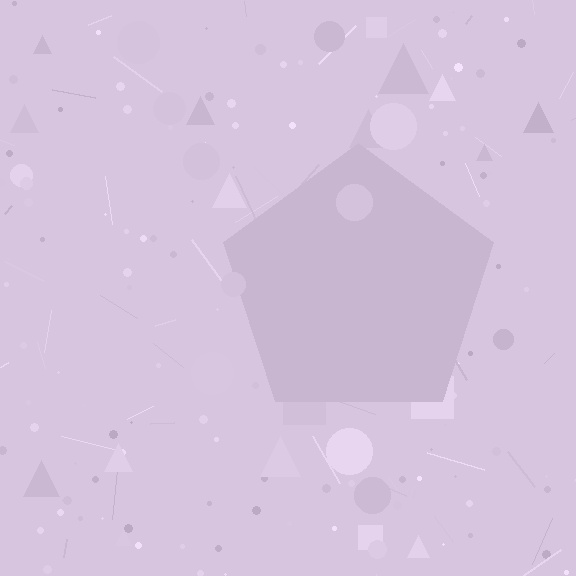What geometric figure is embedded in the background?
A pentagon is embedded in the background.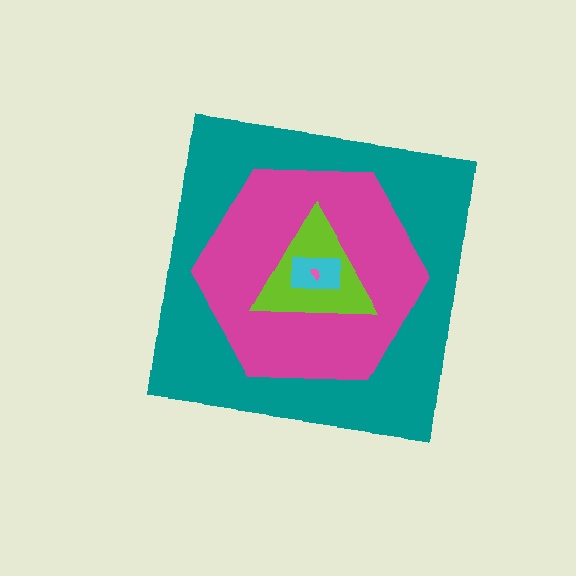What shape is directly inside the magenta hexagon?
The lime triangle.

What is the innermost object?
The pink semicircle.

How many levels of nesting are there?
5.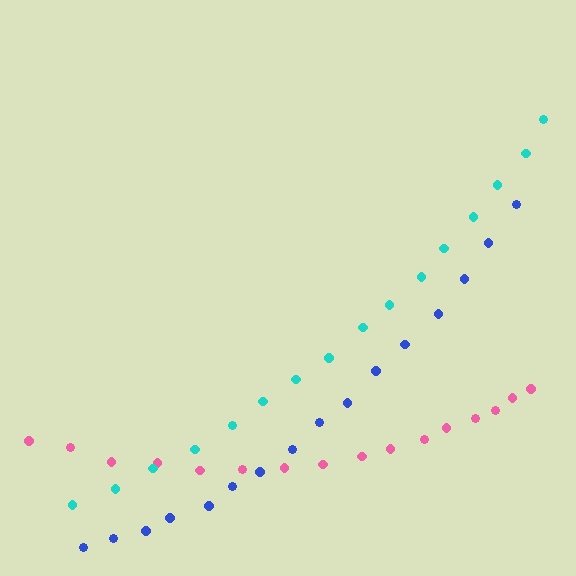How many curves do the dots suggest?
There are 3 distinct paths.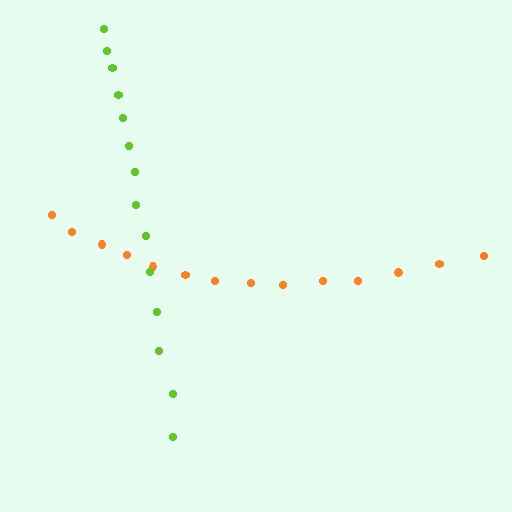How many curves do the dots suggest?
There are 2 distinct paths.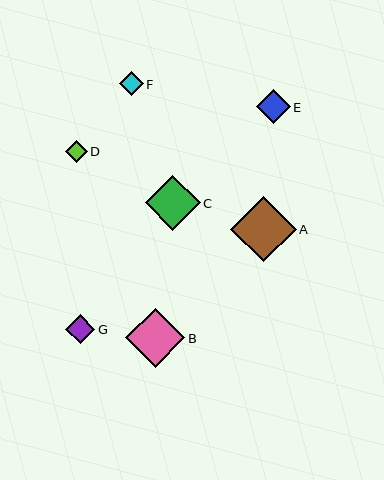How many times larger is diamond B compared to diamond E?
Diamond B is approximately 1.7 times the size of diamond E.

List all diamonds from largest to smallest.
From largest to smallest: A, B, C, E, G, F, D.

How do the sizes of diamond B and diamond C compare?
Diamond B and diamond C are approximately the same size.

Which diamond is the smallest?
Diamond D is the smallest with a size of approximately 22 pixels.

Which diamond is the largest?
Diamond A is the largest with a size of approximately 65 pixels.